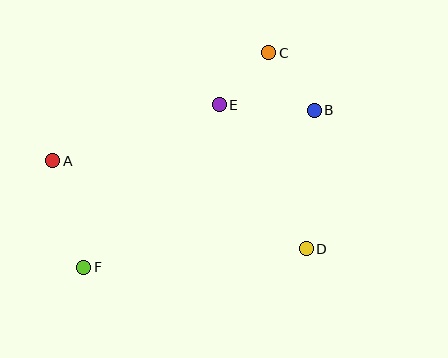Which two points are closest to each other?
Points C and E are closest to each other.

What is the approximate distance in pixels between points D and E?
The distance between D and E is approximately 168 pixels.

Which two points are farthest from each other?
Points C and F are farthest from each other.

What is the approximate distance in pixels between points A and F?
The distance between A and F is approximately 111 pixels.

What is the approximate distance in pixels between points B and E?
The distance between B and E is approximately 95 pixels.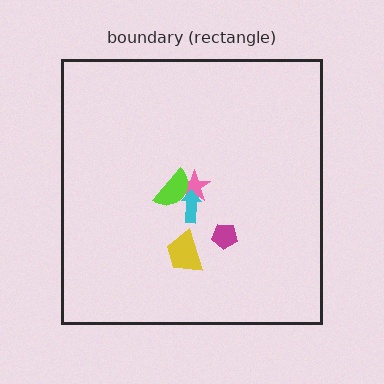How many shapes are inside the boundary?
5 inside, 0 outside.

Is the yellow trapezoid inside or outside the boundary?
Inside.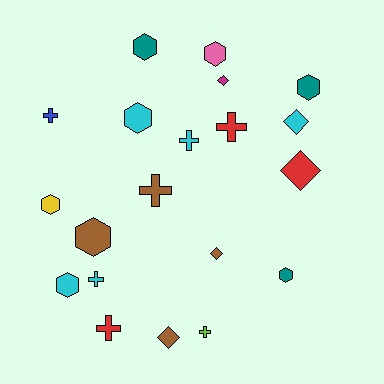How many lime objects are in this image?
There is 1 lime object.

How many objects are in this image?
There are 20 objects.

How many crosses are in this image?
There are 7 crosses.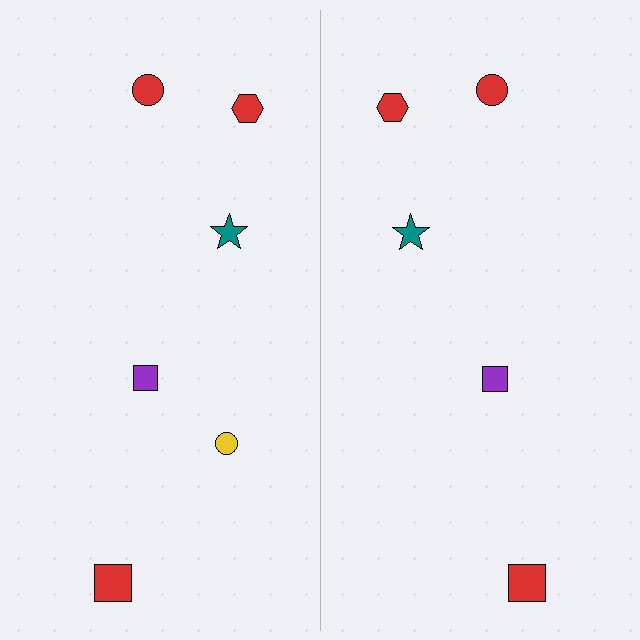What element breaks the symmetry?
A yellow circle is missing from the right side.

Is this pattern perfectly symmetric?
No, the pattern is not perfectly symmetric. A yellow circle is missing from the right side.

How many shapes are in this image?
There are 11 shapes in this image.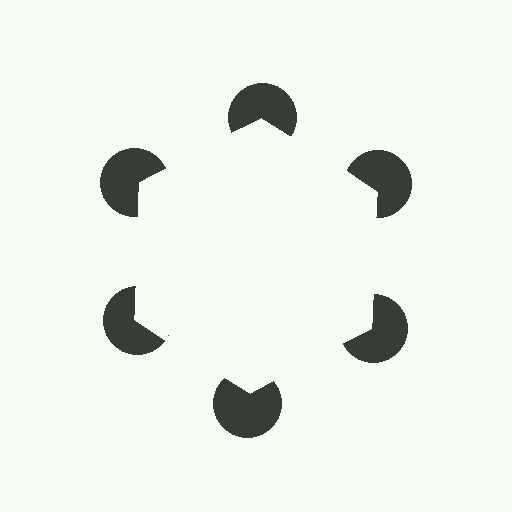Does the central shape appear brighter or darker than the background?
It typically appears slightly brighter than the background, even though no actual brightness change is drawn.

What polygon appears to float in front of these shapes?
An illusory hexagon — its edges are inferred from the aligned wedge cuts in the pac-man discs, not physically drawn.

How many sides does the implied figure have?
6 sides.